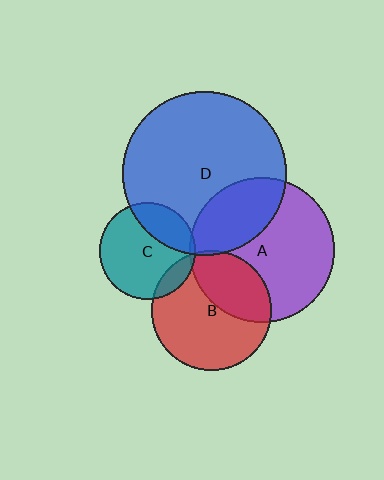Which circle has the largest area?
Circle D (blue).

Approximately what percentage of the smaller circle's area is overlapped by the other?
Approximately 30%.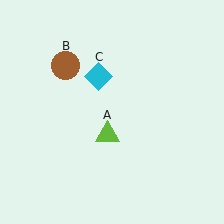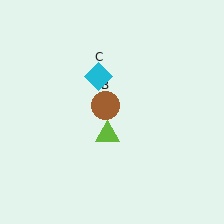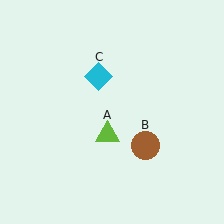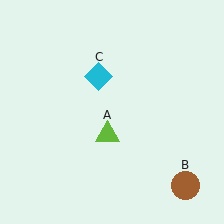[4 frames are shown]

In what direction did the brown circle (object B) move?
The brown circle (object B) moved down and to the right.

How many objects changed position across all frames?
1 object changed position: brown circle (object B).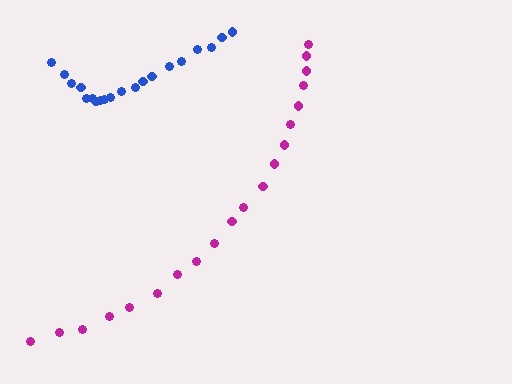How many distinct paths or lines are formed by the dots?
There are 2 distinct paths.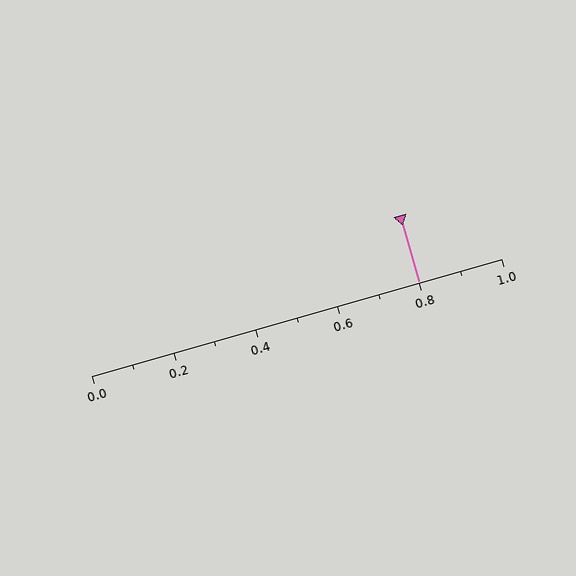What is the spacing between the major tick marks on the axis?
The major ticks are spaced 0.2 apart.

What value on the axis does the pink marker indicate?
The marker indicates approximately 0.8.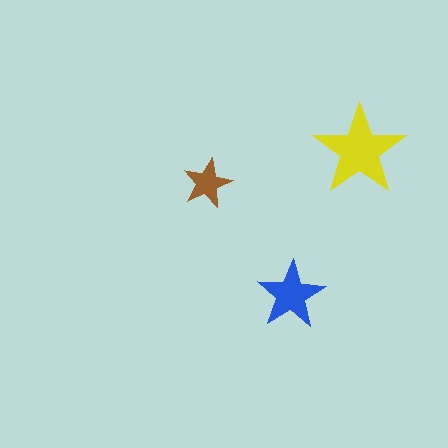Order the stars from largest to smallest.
the yellow one, the blue one, the brown one.